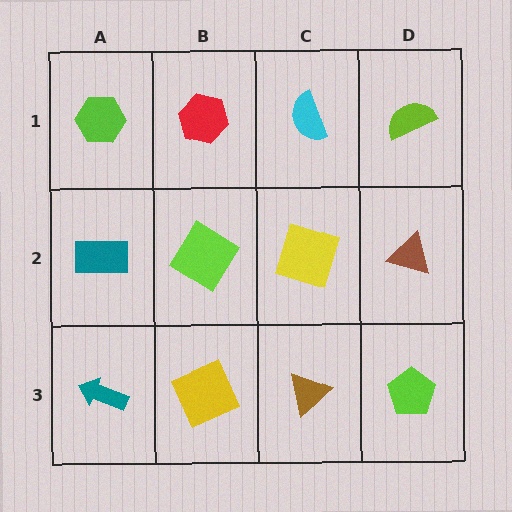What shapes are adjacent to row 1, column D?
A brown triangle (row 2, column D), a cyan semicircle (row 1, column C).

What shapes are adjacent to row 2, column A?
A lime hexagon (row 1, column A), a teal arrow (row 3, column A), a lime diamond (row 2, column B).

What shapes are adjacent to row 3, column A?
A teal rectangle (row 2, column A), a yellow square (row 3, column B).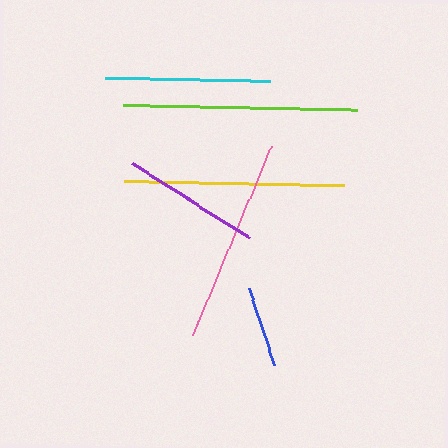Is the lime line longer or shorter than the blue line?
The lime line is longer than the blue line.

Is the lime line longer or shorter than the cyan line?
The lime line is longer than the cyan line.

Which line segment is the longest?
The lime line is the longest at approximately 234 pixels.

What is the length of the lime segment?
The lime segment is approximately 234 pixels long.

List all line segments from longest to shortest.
From longest to shortest: lime, yellow, pink, cyan, purple, blue.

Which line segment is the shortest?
The blue line is the shortest at approximately 81 pixels.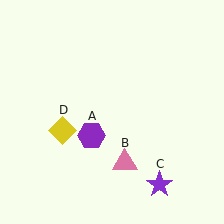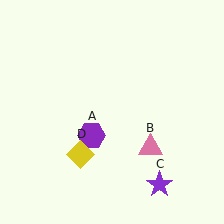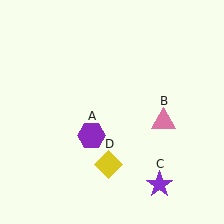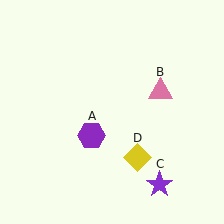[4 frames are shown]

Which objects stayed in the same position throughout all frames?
Purple hexagon (object A) and purple star (object C) remained stationary.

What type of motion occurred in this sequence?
The pink triangle (object B), yellow diamond (object D) rotated counterclockwise around the center of the scene.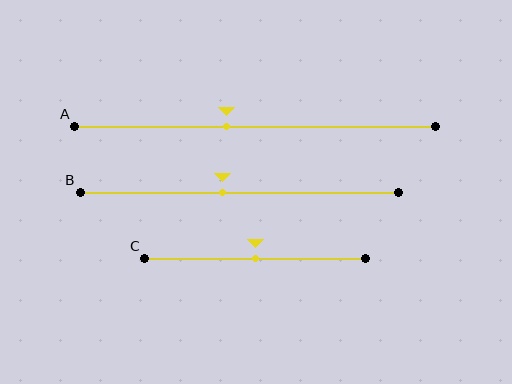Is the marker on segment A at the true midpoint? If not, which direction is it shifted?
No, the marker on segment A is shifted to the left by about 8% of the segment length.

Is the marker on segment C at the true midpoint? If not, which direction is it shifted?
Yes, the marker on segment C is at the true midpoint.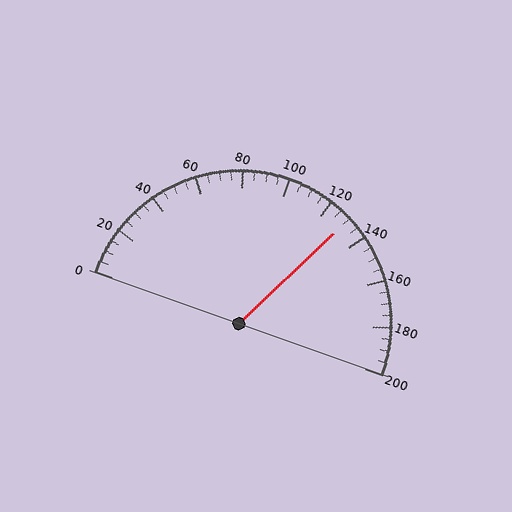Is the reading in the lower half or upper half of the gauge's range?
The reading is in the upper half of the range (0 to 200).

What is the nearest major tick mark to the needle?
The nearest major tick mark is 120.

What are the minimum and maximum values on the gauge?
The gauge ranges from 0 to 200.